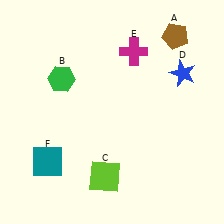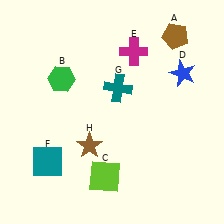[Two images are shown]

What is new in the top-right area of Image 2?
A teal cross (G) was added in the top-right area of Image 2.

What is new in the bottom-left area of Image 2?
A brown star (H) was added in the bottom-left area of Image 2.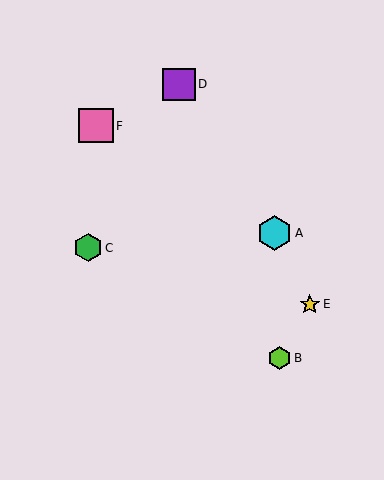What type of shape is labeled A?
Shape A is a cyan hexagon.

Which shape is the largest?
The pink square (labeled F) is the largest.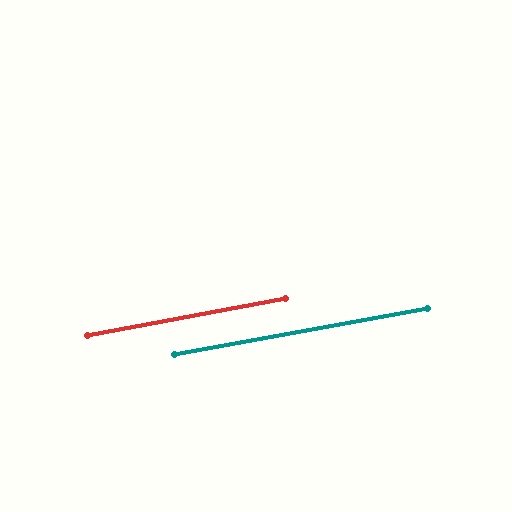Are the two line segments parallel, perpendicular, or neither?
Parallel — their directions differ by only 0.2°.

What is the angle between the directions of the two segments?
Approximately 0 degrees.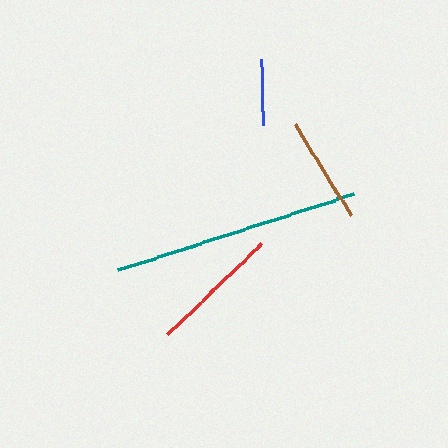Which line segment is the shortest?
The blue line is the shortest at approximately 65 pixels.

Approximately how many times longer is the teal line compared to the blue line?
The teal line is approximately 3.8 times the length of the blue line.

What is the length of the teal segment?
The teal segment is approximately 249 pixels long.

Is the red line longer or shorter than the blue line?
The red line is longer than the blue line.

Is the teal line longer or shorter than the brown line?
The teal line is longer than the brown line.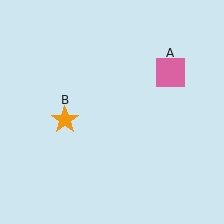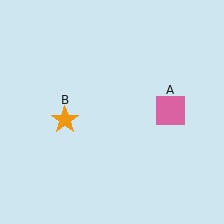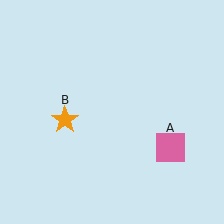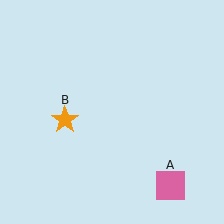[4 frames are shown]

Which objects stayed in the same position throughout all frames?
Orange star (object B) remained stationary.